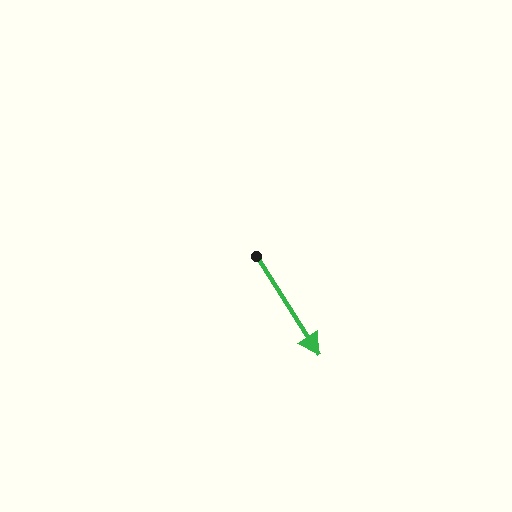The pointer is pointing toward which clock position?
Roughly 5 o'clock.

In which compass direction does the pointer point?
Southeast.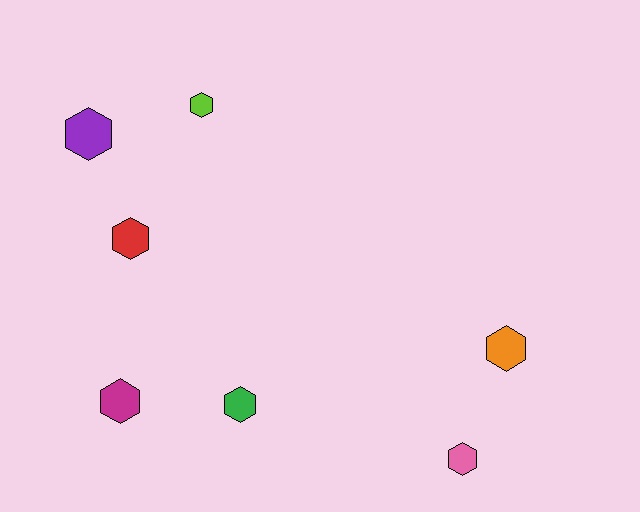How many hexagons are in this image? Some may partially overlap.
There are 7 hexagons.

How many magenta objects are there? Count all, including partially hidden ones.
There is 1 magenta object.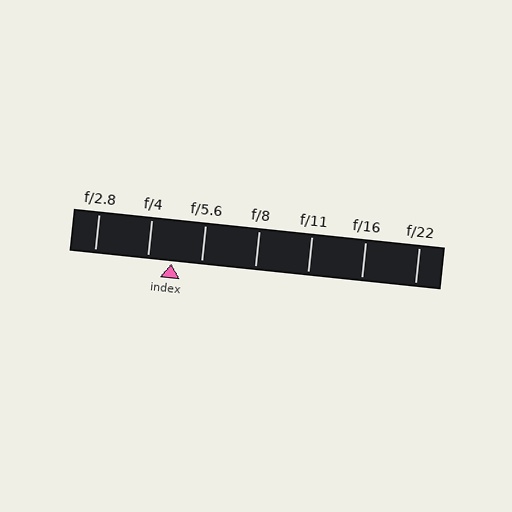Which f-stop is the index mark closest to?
The index mark is closest to f/4.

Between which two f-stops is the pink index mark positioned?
The index mark is between f/4 and f/5.6.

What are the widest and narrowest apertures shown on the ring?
The widest aperture shown is f/2.8 and the narrowest is f/22.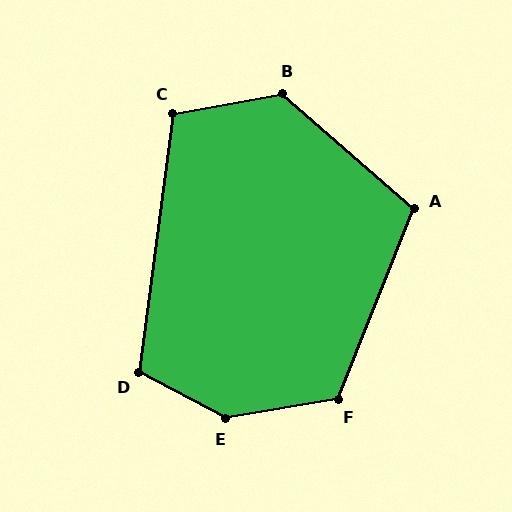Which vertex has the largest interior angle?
E, at approximately 142 degrees.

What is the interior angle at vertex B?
Approximately 128 degrees (obtuse).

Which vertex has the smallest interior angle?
C, at approximately 108 degrees.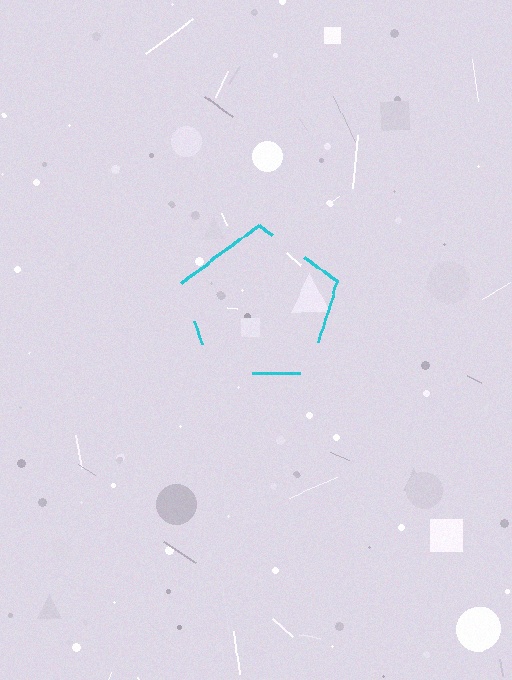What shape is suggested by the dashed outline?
The dashed outline suggests a pentagon.